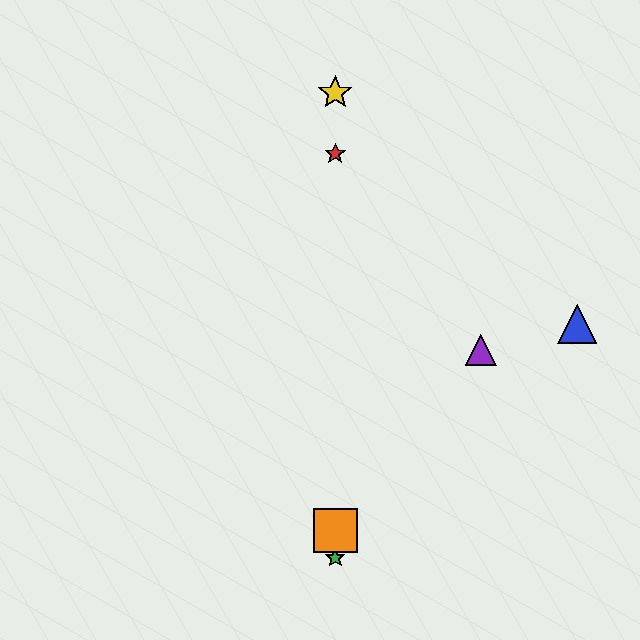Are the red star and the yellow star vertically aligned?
Yes, both are at x≈335.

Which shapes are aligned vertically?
The red star, the green star, the yellow star, the orange square are aligned vertically.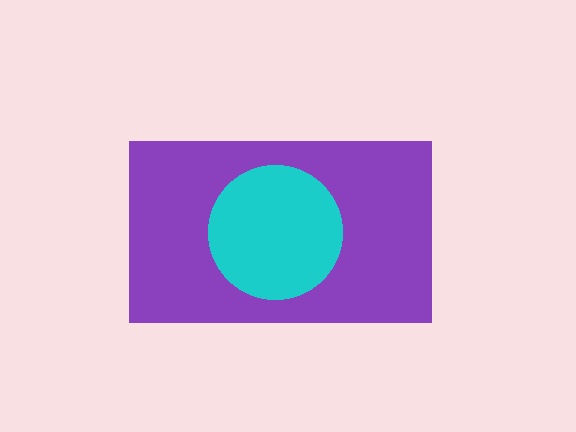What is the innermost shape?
The cyan circle.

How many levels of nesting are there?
2.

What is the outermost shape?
The purple rectangle.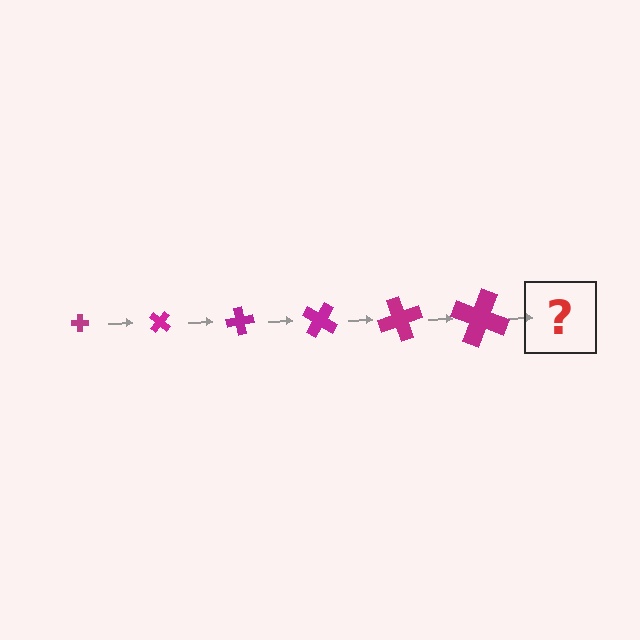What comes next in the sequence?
The next element should be a cross, larger than the previous one and rotated 240 degrees from the start.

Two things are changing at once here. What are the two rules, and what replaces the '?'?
The two rules are that the cross grows larger each step and it rotates 40 degrees each step. The '?' should be a cross, larger than the previous one and rotated 240 degrees from the start.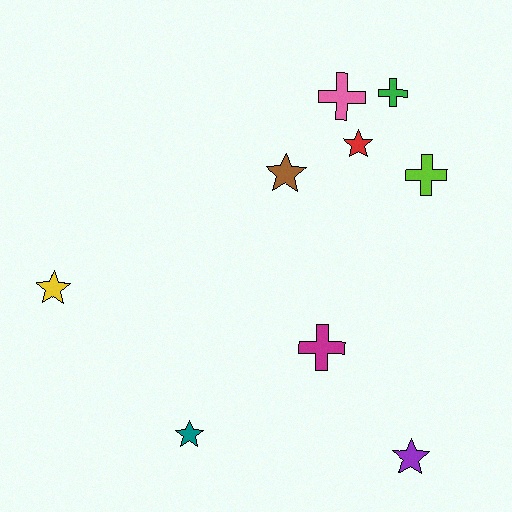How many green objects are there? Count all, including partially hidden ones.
There is 1 green object.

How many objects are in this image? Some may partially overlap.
There are 9 objects.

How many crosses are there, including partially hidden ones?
There are 4 crosses.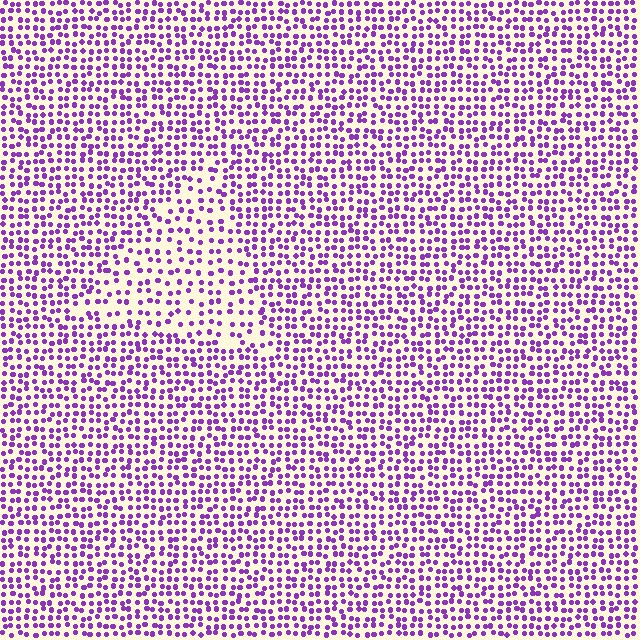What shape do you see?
I see a triangle.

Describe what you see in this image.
The image contains small purple elements arranged at two different densities. A triangle-shaped region is visible where the elements are less densely packed than the surrounding area.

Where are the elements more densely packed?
The elements are more densely packed outside the triangle boundary.